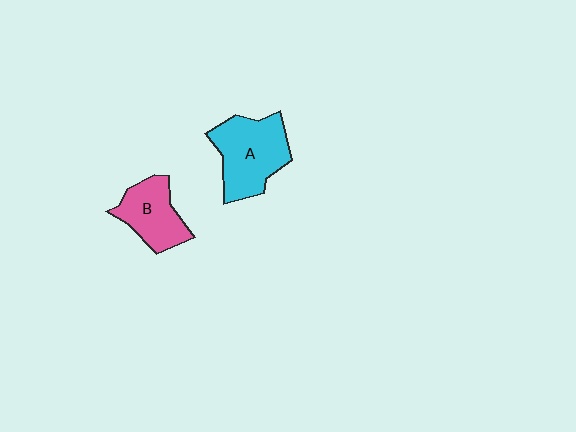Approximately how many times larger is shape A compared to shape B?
Approximately 1.4 times.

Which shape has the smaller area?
Shape B (pink).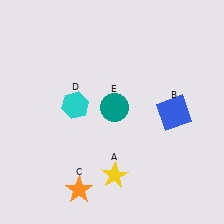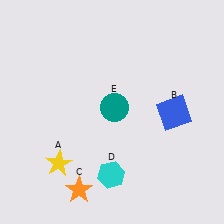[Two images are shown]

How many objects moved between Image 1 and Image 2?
2 objects moved between the two images.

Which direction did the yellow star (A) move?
The yellow star (A) moved left.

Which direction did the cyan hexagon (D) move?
The cyan hexagon (D) moved down.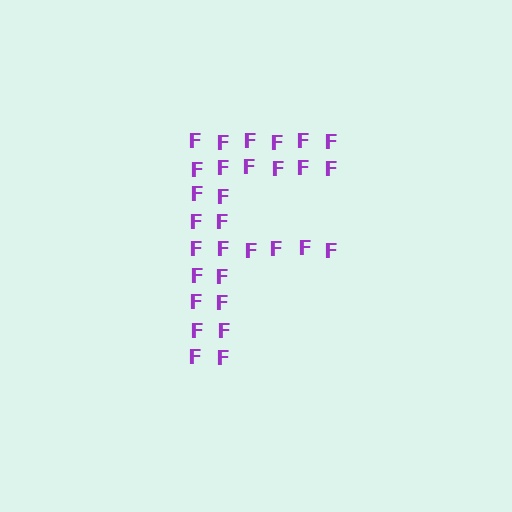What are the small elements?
The small elements are letter F's.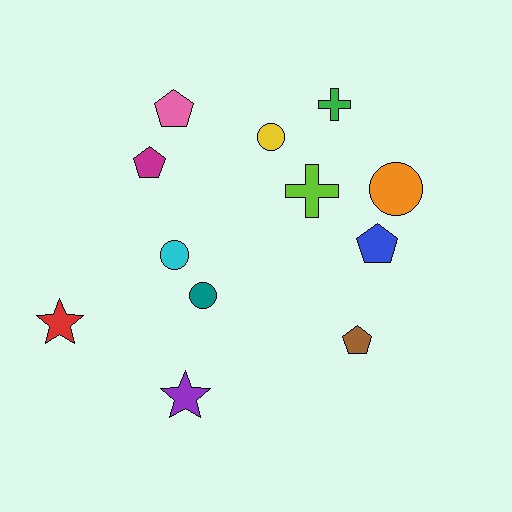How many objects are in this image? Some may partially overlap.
There are 12 objects.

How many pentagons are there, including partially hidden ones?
There are 4 pentagons.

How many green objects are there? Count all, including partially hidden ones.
There is 1 green object.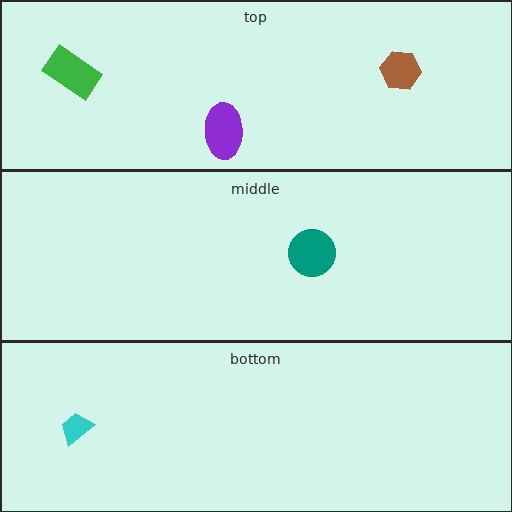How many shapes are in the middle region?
1.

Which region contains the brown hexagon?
The top region.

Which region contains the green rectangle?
The top region.